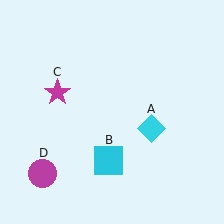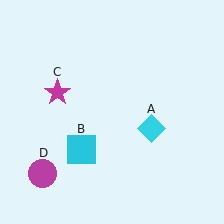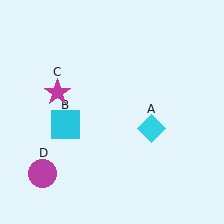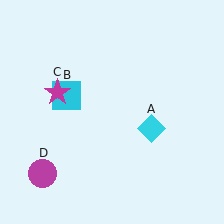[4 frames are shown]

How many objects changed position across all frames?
1 object changed position: cyan square (object B).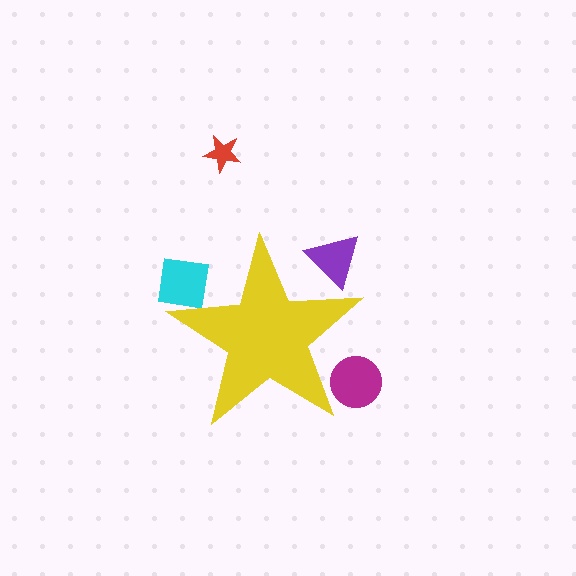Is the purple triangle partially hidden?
Yes, the purple triangle is partially hidden behind the yellow star.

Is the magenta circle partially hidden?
Yes, the magenta circle is partially hidden behind the yellow star.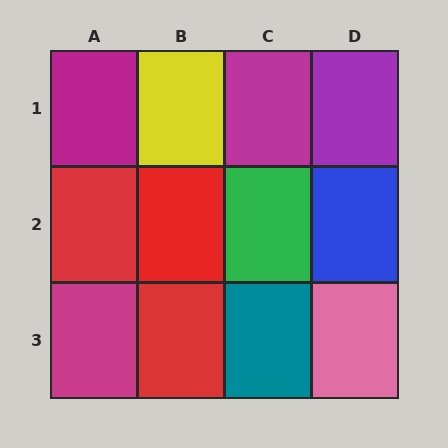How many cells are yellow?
1 cell is yellow.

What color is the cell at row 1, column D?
Purple.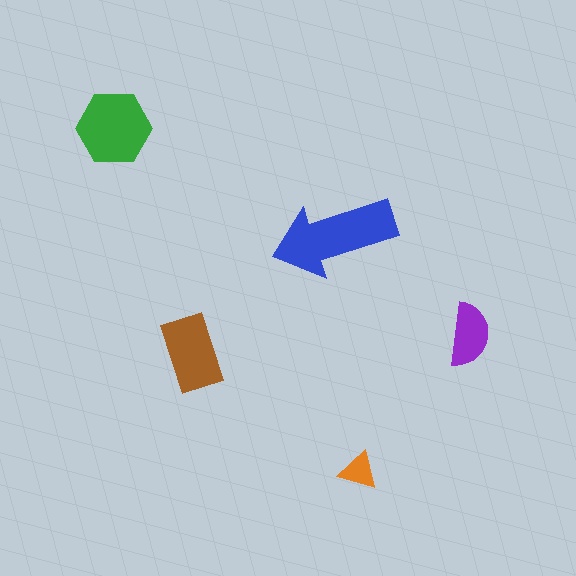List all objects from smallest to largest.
The orange triangle, the purple semicircle, the brown rectangle, the green hexagon, the blue arrow.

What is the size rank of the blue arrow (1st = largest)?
1st.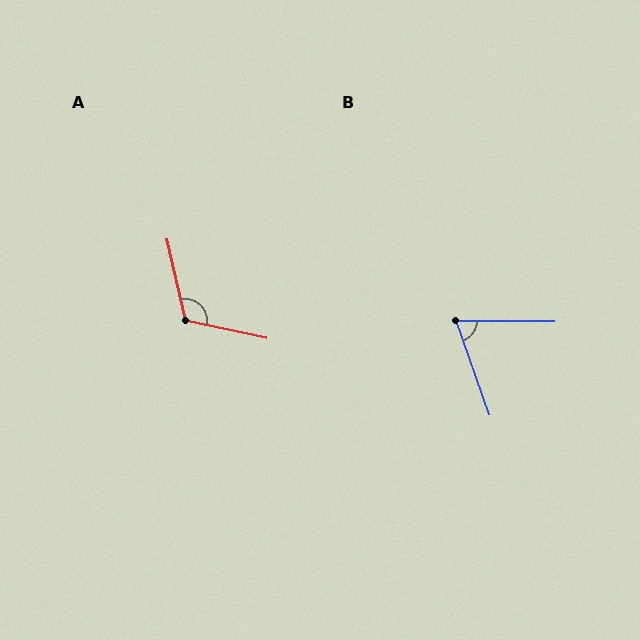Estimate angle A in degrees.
Approximately 115 degrees.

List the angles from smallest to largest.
B (70°), A (115°).